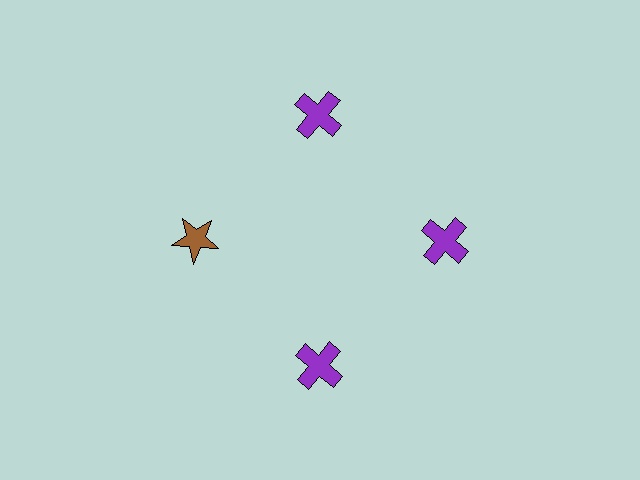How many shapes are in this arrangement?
There are 4 shapes arranged in a ring pattern.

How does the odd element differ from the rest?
It differs in both color (brown instead of purple) and shape (star instead of cross).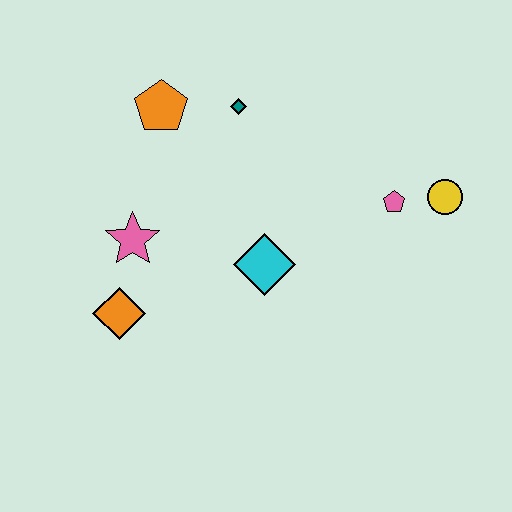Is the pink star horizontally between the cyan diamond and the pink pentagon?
No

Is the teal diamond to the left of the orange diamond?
No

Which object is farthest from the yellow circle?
The orange diamond is farthest from the yellow circle.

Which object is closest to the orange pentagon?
The teal diamond is closest to the orange pentagon.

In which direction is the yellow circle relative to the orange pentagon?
The yellow circle is to the right of the orange pentagon.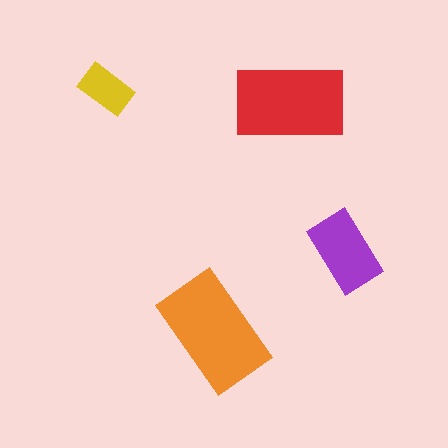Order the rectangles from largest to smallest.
the orange one, the red one, the purple one, the yellow one.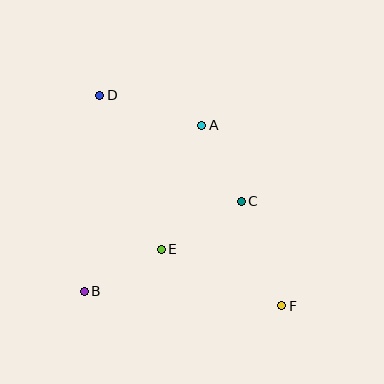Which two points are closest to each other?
Points A and C are closest to each other.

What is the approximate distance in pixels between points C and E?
The distance between C and E is approximately 94 pixels.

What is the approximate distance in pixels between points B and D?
The distance between B and D is approximately 196 pixels.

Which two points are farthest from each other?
Points D and F are farthest from each other.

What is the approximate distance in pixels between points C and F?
The distance between C and F is approximately 112 pixels.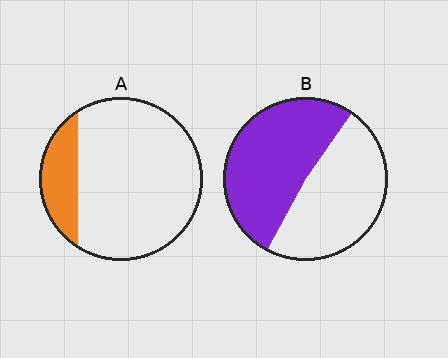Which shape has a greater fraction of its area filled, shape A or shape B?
Shape B.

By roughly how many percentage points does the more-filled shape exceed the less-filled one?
By roughly 35 percentage points (B over A).